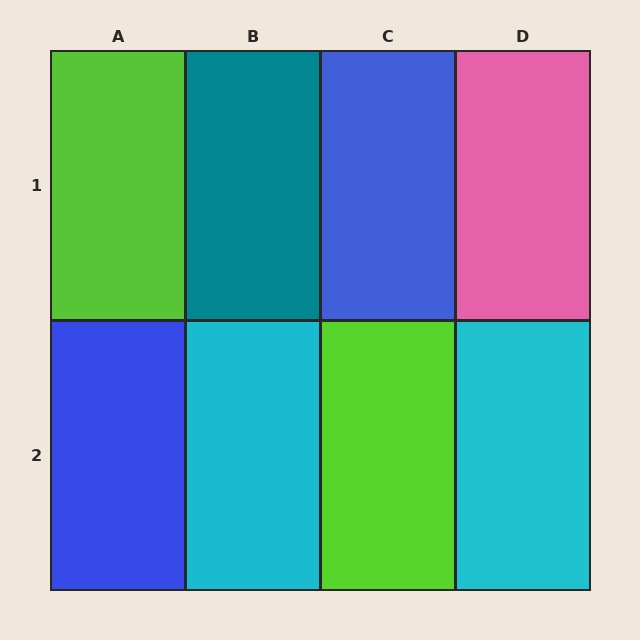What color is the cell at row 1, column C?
Blue.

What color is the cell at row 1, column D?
Pink.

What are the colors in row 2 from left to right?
Blue, cyan, lime, cyan.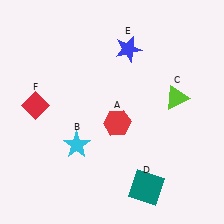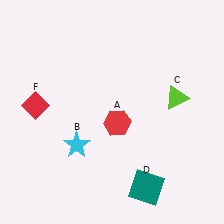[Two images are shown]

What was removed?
The blue star (E) was removed in Image 2.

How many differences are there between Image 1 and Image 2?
There is 1 difference between the two images.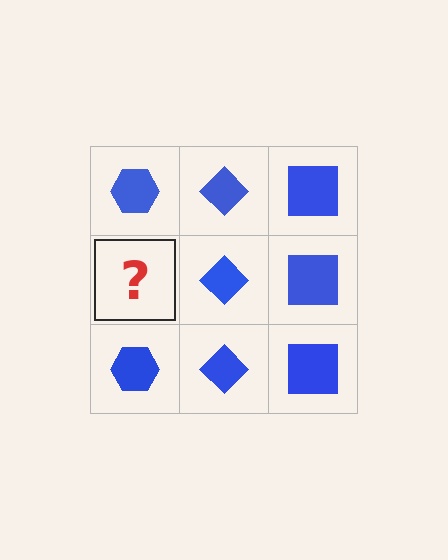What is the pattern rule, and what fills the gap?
The rule is that each column has a consistent shape. The gap should be filled with a blue hexagon.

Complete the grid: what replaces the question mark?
The question mark should be replaced with a blue hexagon.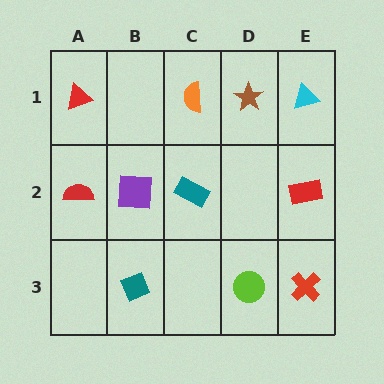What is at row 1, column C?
An orange semicircle.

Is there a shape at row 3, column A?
No, that cell is empty.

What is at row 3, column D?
A lime circle.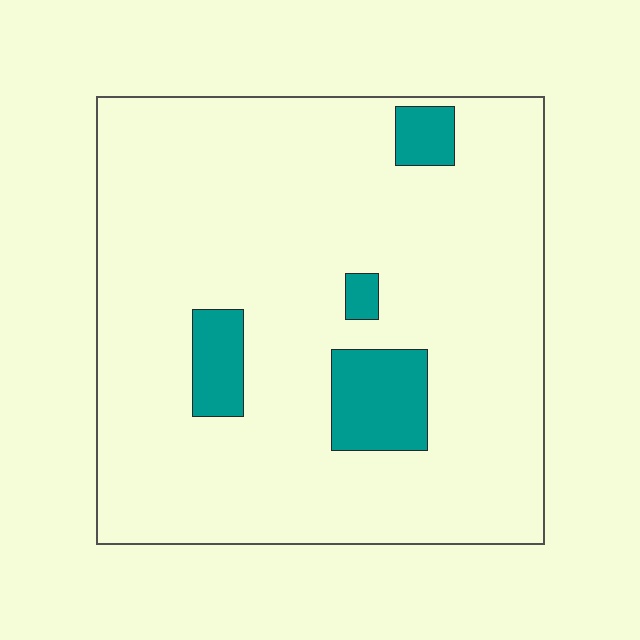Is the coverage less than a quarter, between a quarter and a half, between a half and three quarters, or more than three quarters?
Less than a quarter.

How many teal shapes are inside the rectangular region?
4.